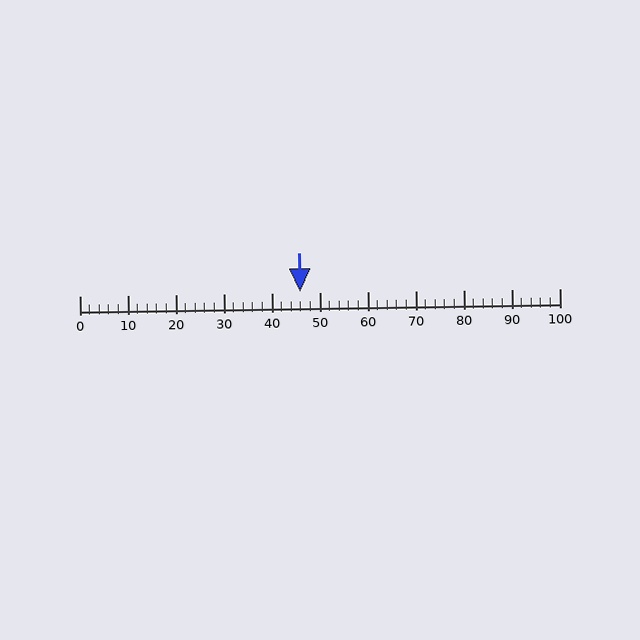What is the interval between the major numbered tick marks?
The major tick marks are spaced 10 units apart.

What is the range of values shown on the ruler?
The ruler shows values from 0 to 100.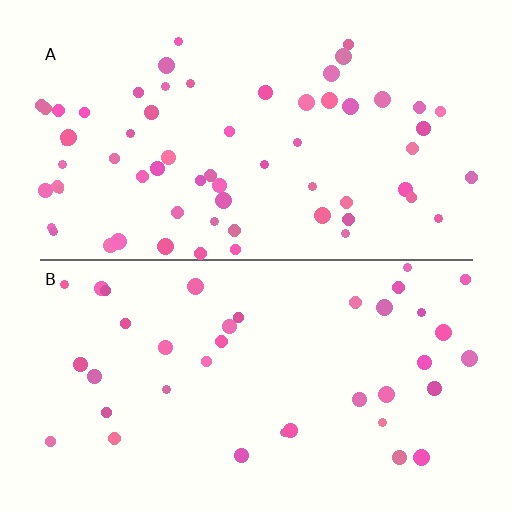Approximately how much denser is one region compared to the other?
Approximately 1.7× — region A over region B.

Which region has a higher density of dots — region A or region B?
A (the top).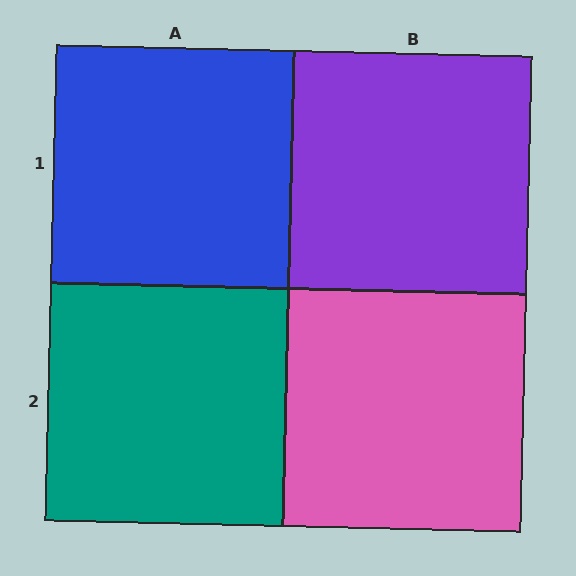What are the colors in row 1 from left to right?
Blue, purple.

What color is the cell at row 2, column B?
Pink.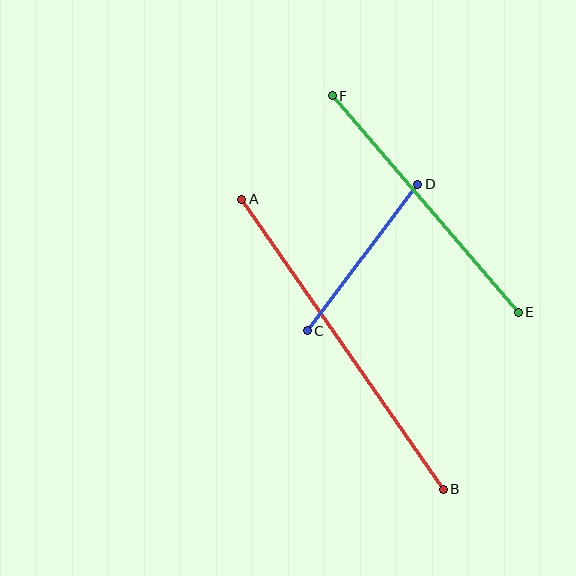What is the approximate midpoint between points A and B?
The midpoint is at approximately (343, 344) pixels.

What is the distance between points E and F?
The distance is approximately 286 pixels.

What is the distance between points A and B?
The distance is approximately 354 pixels.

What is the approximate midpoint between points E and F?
The midpoint is at approximately (425, 204) pixels.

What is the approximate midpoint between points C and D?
The midpoint is at approximately (362, 257) pixels.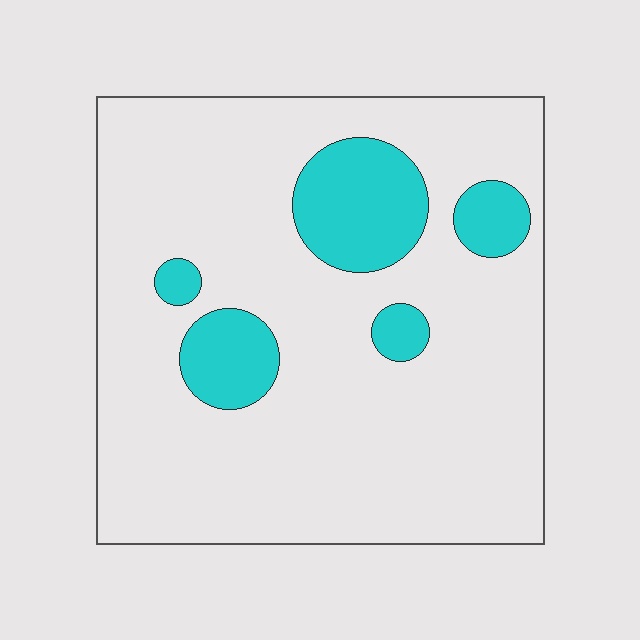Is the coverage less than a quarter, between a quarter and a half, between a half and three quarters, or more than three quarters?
Less than a quarter.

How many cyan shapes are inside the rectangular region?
5.